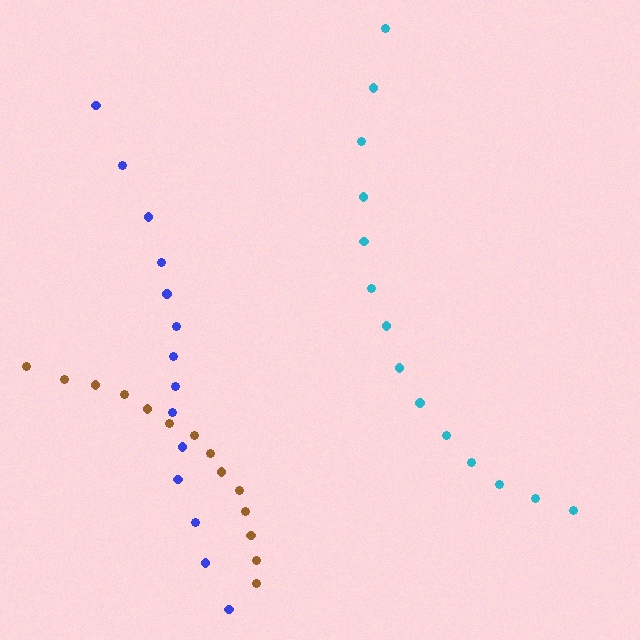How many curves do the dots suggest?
There are 3 distinct paths.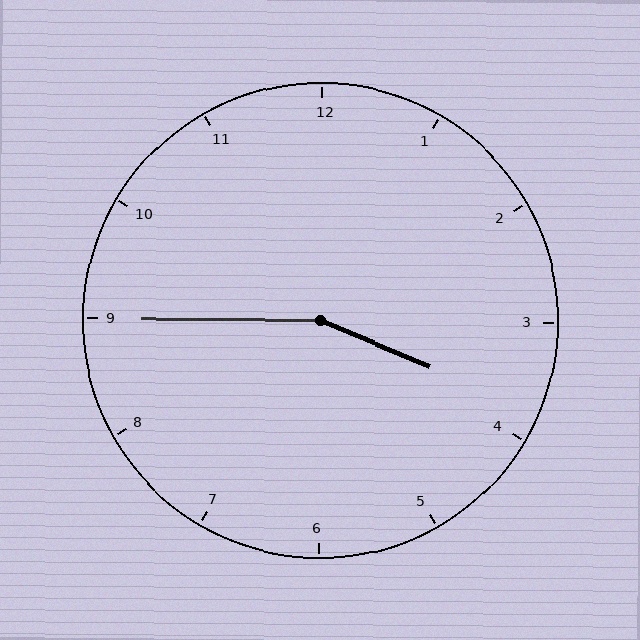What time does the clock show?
3:45.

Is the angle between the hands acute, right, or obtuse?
It is obtuse.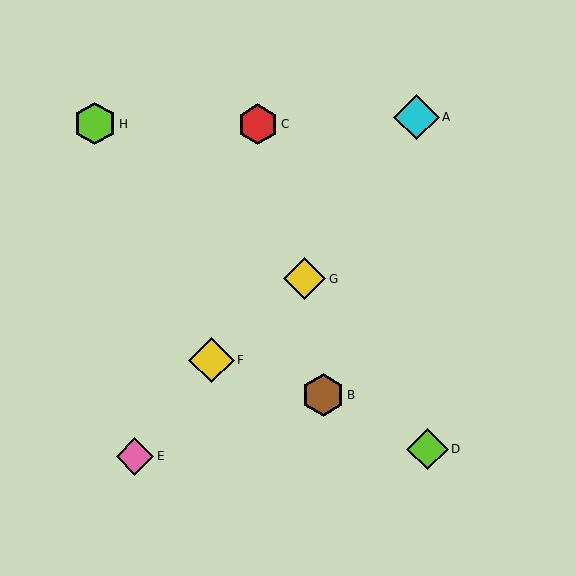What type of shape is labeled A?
Shape A is a cyan diamond.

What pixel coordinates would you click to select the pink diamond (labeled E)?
Click at (135, 456) to select the pink diamond E.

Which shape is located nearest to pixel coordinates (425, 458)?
The lime diamond (labeled D) at (427, 449) is nearest to that location.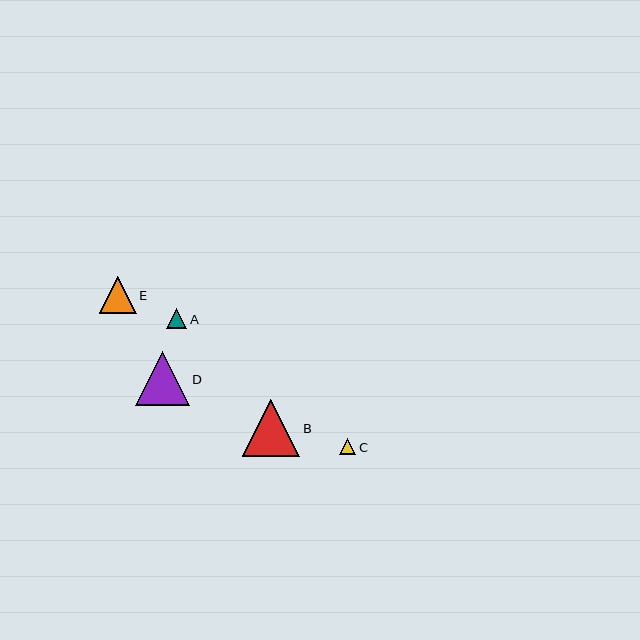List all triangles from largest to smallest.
From largest to smallest: B, D, E, A, C.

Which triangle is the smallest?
Triangle C is the smallest with a size of approximately 16 pixels.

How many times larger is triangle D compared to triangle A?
Triangle D is approximately 2.7 times the size of triangle A.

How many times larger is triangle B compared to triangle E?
Triangle B is approximately 1.6 times the size of triangle E.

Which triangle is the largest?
Triangle B is the largest with a size of approximately 57 pixels.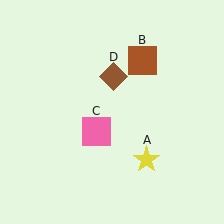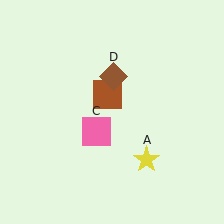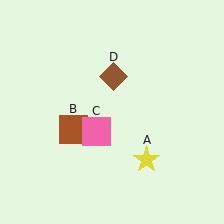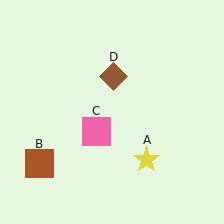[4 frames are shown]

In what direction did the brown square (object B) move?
The brown square (object B) moved down and to the left.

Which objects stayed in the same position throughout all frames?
Yellow star (object A) and pink square (object C) and brown diamond (object D) remained stationary.